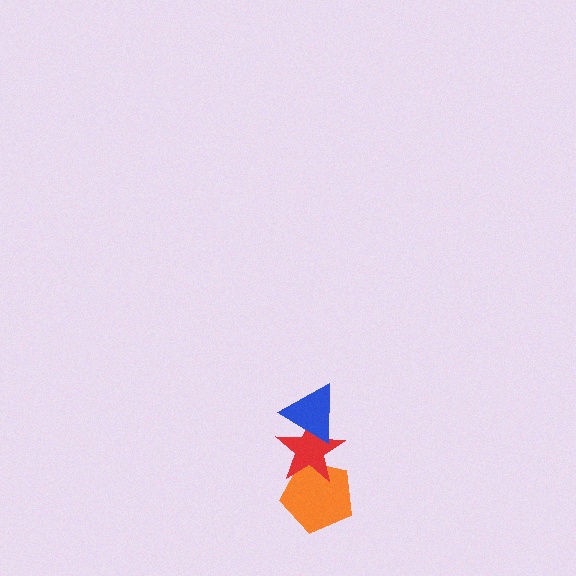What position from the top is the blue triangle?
The blue triangle is 1st from the top.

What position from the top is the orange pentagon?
The orange pentagon is 3rd from the top.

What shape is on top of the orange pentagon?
The red star is on top of the orange pentagon.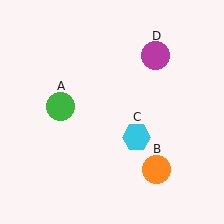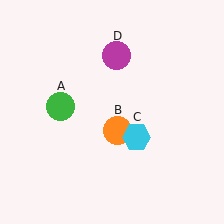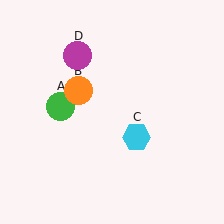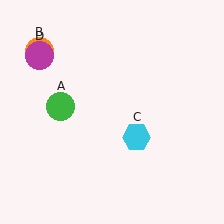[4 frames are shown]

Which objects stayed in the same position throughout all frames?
Green circle (object A) and cyan hexagon (object C) remained stationary.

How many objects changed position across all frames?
2 objects changed position: orange circle (object B), magenta circle (object D).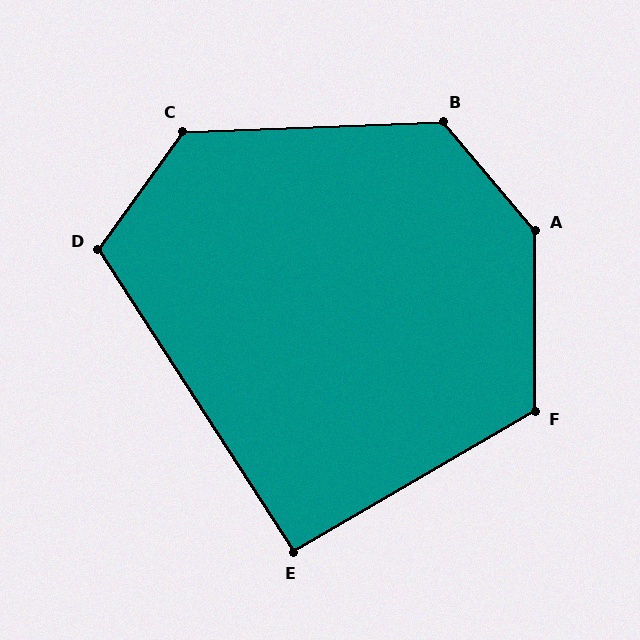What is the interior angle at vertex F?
Approximately 120 degrees (obtuse).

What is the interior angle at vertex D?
Approximately 111 degrees (obtuse).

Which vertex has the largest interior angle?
A, at approximately 139 degrees.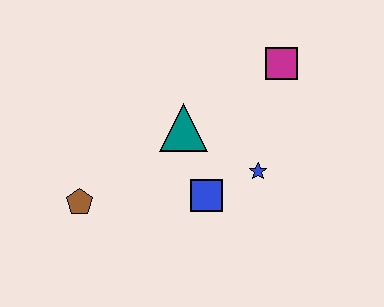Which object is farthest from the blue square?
The magenta square is farthest from the blue square.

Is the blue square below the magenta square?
Yes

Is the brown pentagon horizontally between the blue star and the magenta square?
No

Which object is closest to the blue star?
The blue square is closest to the blue star.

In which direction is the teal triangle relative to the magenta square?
The teal triangle is to the left of the magenta square.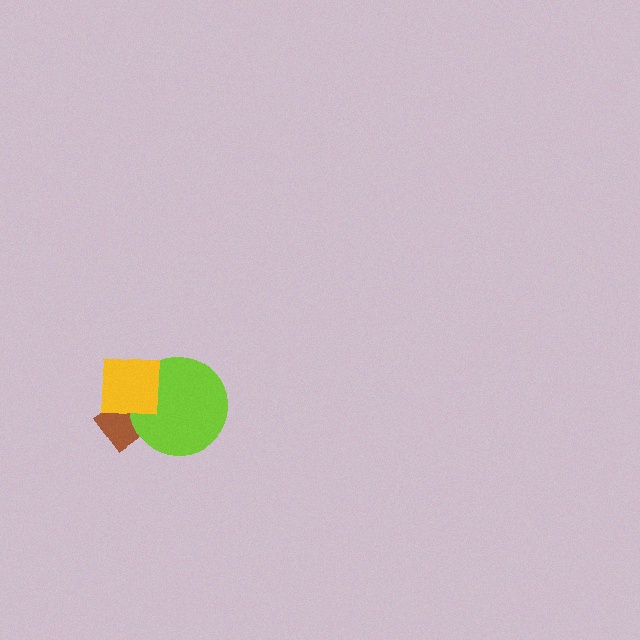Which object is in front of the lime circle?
The yellow square is in front of the lime circle.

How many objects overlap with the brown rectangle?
2 objects overlap with the brown rectangle.